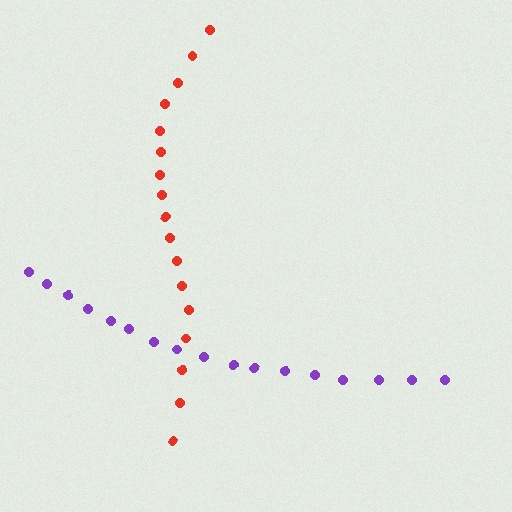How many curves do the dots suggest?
There are 2 distinct paths.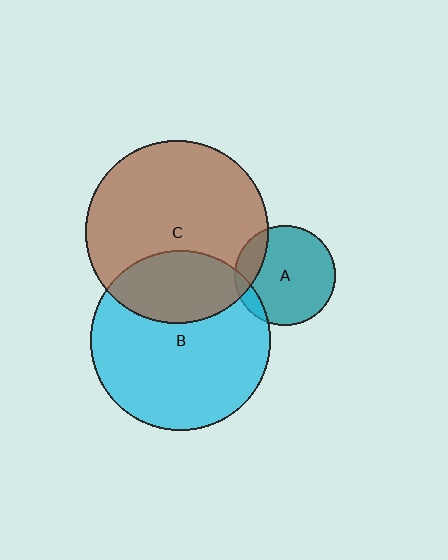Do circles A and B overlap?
Yes.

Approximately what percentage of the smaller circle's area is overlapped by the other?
Approximately 10%.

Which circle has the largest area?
Circle C (brown).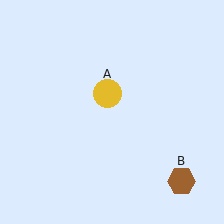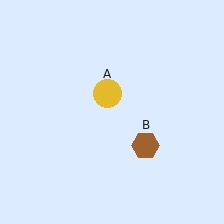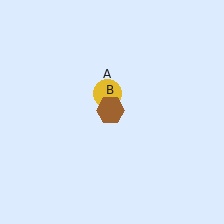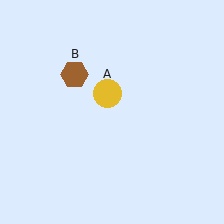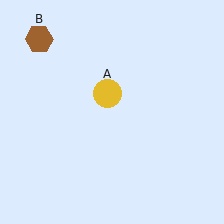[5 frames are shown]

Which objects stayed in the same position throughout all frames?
Yellow circle (object A) remained stationary.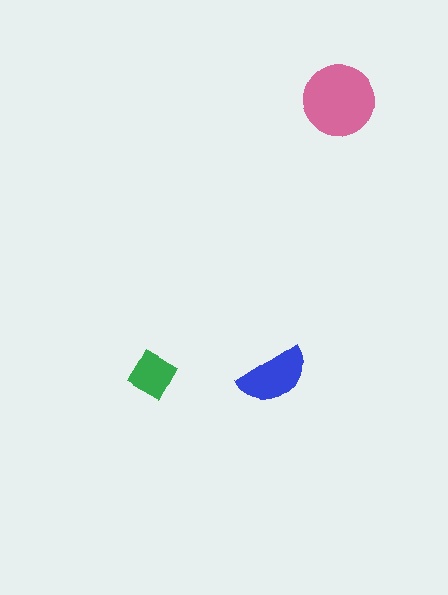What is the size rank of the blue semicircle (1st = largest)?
2nd.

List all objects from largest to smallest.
The pink circle, the blue semicircle, the green square.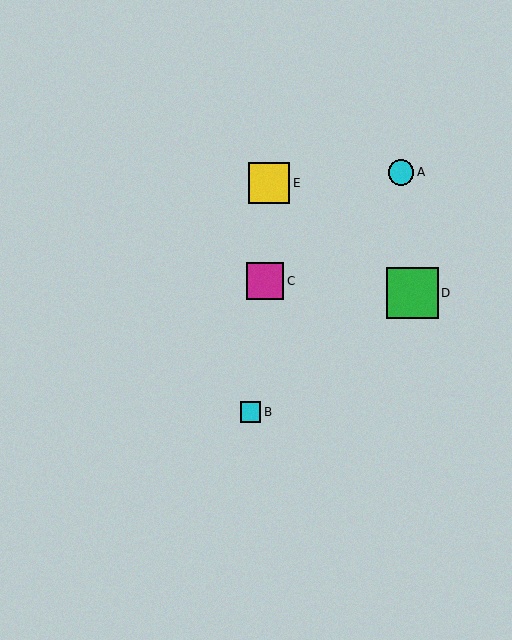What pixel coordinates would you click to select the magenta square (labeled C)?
Click at (265, 281) to select the magenta square C.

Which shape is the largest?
The green square (labeled D) is the largest.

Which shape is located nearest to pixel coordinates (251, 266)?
The magenta square (labeled C) at (265, 281) is nearest to that location.